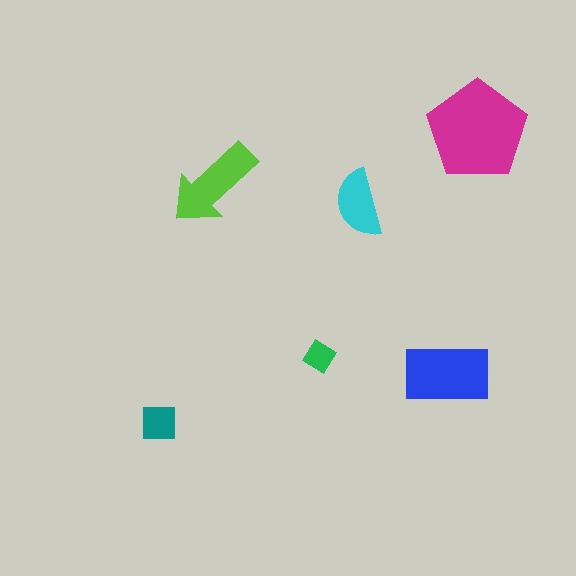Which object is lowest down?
The teal square is bottommost.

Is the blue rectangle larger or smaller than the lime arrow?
Larger.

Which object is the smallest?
The green diamond.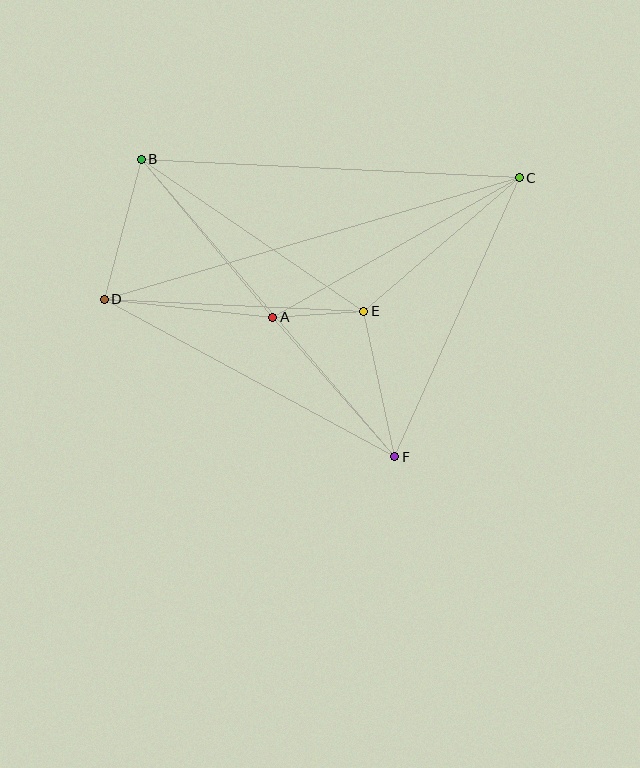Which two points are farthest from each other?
Points C and D are farthest from each other.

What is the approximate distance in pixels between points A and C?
The distance between A and C is approximately 283 pixels.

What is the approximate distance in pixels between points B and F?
The distance between B and F is approximately 391 pixels.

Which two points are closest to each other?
Points A and E are closest to each other.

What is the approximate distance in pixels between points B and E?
The distance between B and E is approximately 270 pixels.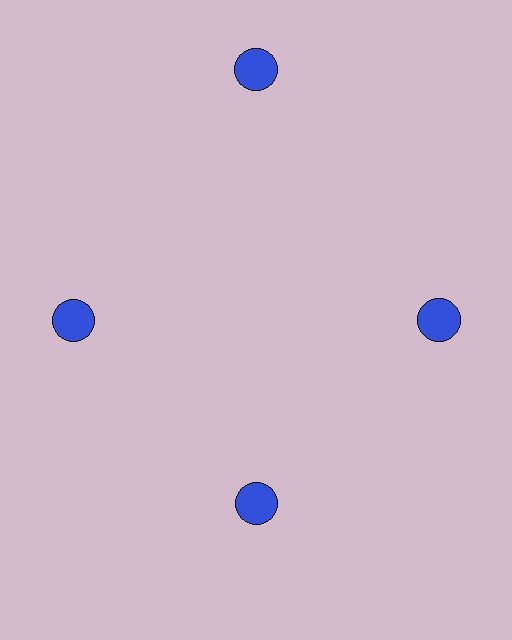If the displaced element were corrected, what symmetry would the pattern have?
It would have 4-fold rotational symmetry — the pattern would map onto itself every 90 degrees.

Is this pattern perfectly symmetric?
No. The 4 blue circles are arranged in a ring, but one element near the 12 o'clock position is pushed outward from the center, breaking the 4-fold rotational symmetry.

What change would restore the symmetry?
The symmetry would be restored by moving it inward, back onto the ring so that all 4 circles sit at equal angles and equal distance from the center.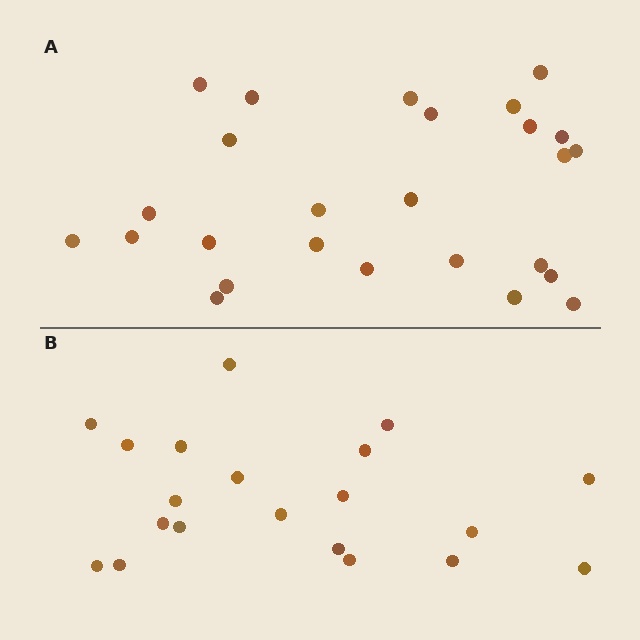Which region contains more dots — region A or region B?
Region A (the top region) has more dots.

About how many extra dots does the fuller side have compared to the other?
Region A has about 6 more dots than region B.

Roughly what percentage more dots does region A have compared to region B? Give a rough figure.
About 30% more.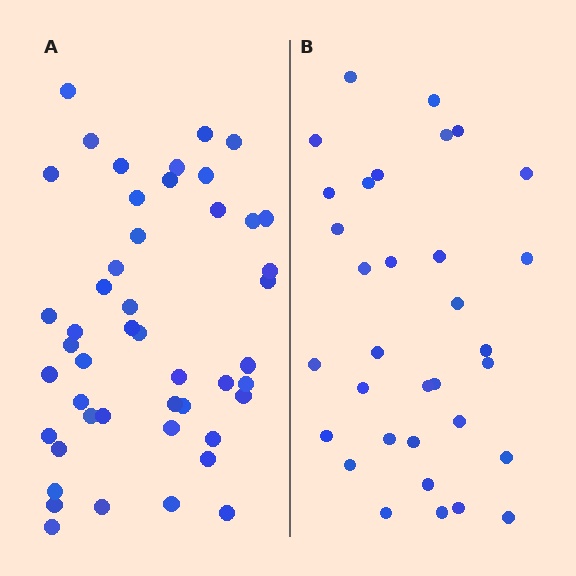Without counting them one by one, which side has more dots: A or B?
Region A (the left region) has more dots.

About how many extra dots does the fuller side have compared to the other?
Region A has approximately 15 more dots than region B.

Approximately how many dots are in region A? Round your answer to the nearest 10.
About 50 dots. (The exact count is 47, which rounds to 50.)